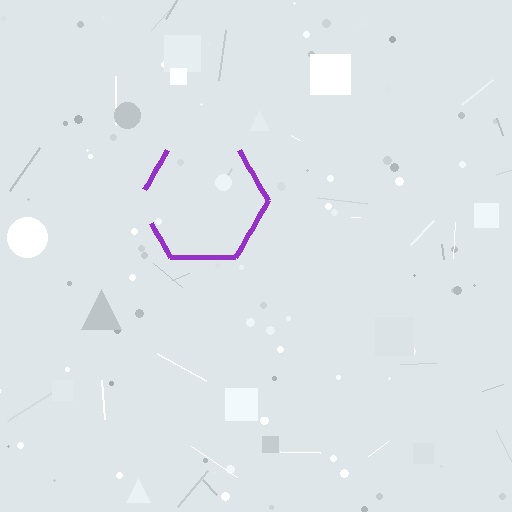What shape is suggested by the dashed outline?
The dashed outline suggests a hexagon.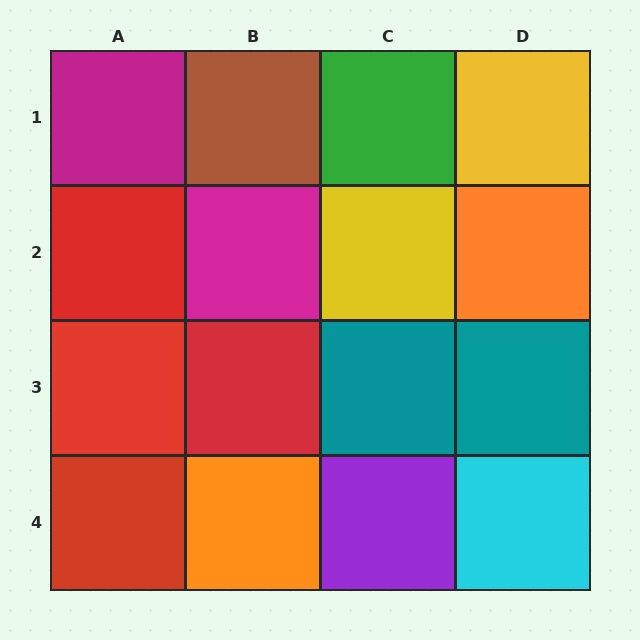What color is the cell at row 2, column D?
Orange.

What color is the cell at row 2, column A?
Red.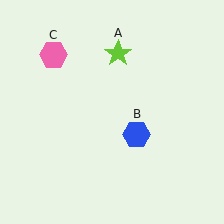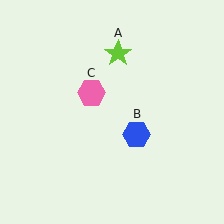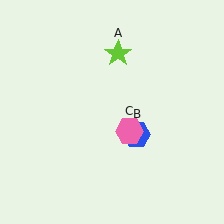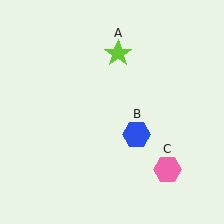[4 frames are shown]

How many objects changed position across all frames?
1 object changed position: pink hexagon (object C).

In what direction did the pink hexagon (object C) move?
The pink hexagon (object C) moved down and to the right.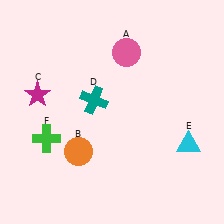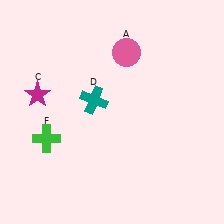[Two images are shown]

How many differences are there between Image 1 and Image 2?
There are 2 differences between the two images.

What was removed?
The cyan triangle (E), the orange circle (B) were removed in Image 2.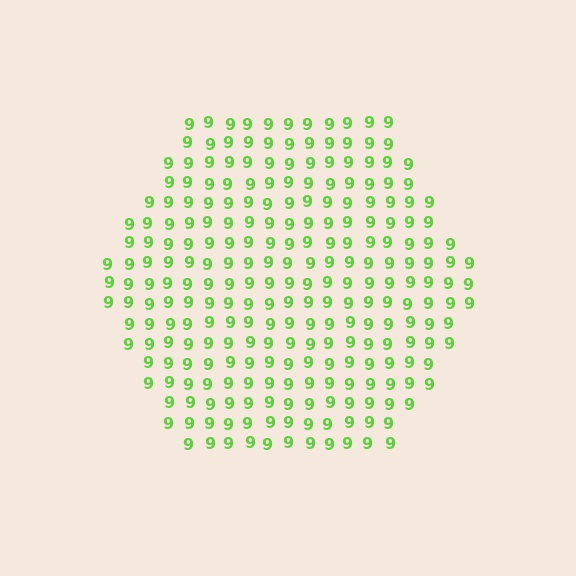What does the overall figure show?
The overall figure shows a hexagon.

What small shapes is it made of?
It is made of small digit 9's.